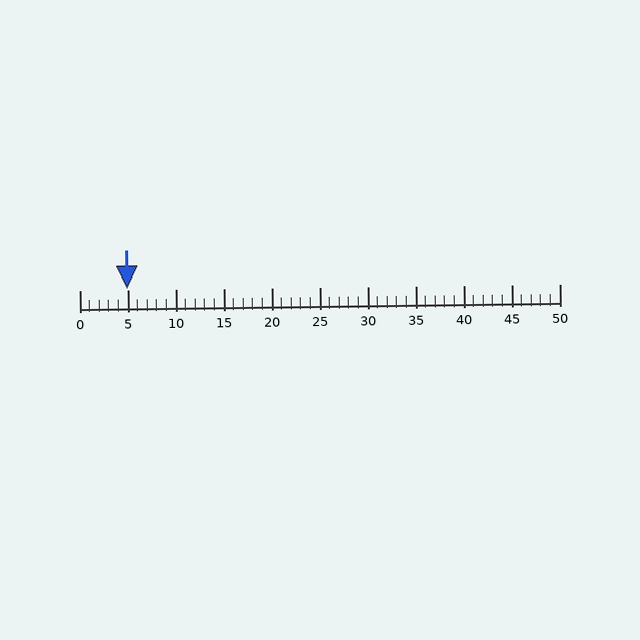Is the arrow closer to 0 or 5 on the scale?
The arrow is closer to 5.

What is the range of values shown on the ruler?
The ruler shows values from 0 to 50.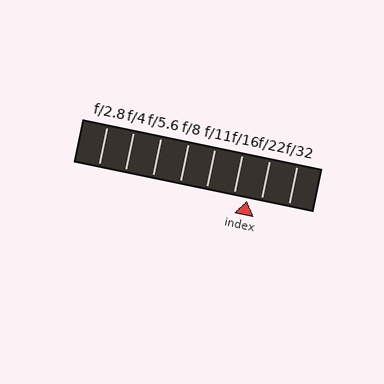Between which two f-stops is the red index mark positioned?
The index mark is between f/16 and f/22.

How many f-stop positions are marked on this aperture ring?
There are 8 f-stop positions marked.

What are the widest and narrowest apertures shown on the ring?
The widest aperture shown is f/2.8 and the narrowest is f/32.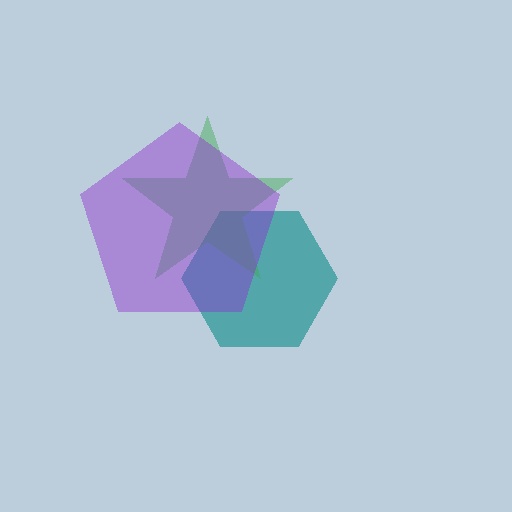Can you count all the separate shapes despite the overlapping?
Yes, there are 3 separate shapes.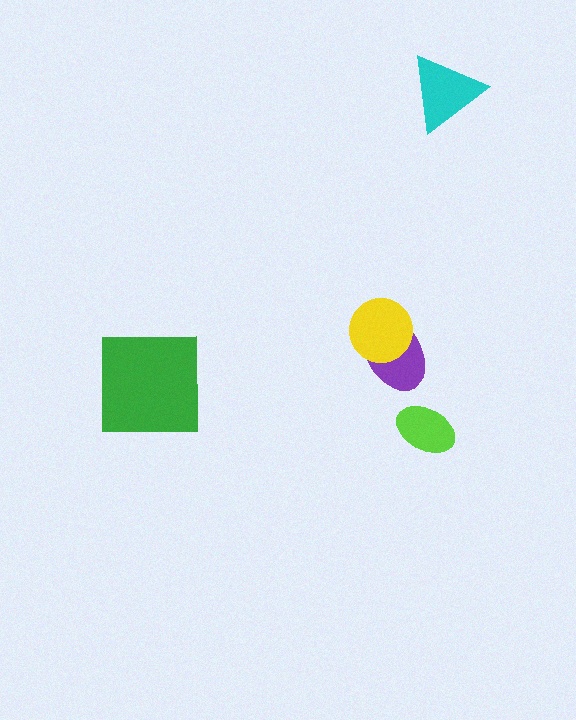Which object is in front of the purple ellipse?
The yellow circle is in front of the purple ellipse.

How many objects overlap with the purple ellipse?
1 object overlaps with the purple ellipse.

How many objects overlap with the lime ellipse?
0 objects overlap with the lime ellipse.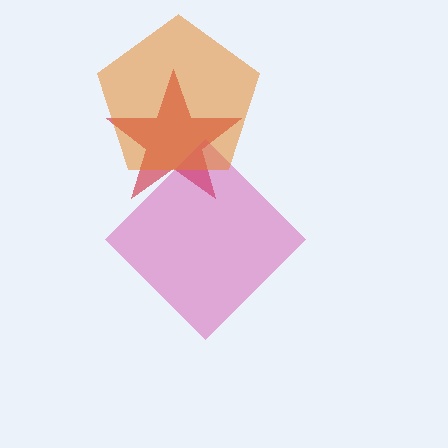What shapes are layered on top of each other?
The layered shapes are: a red star, a magenta diamond, an orange pentagon.